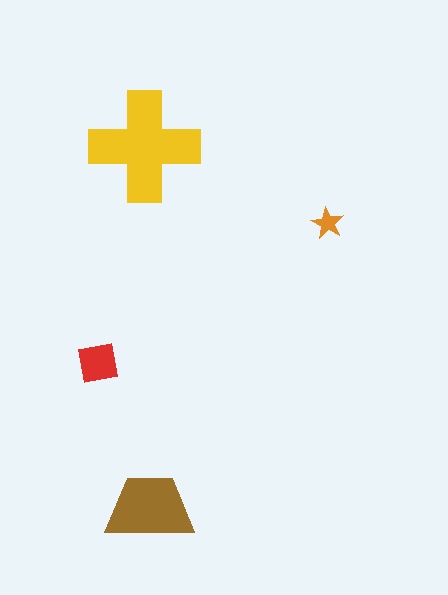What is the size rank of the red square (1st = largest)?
3rd.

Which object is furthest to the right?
The orange star is rightmost.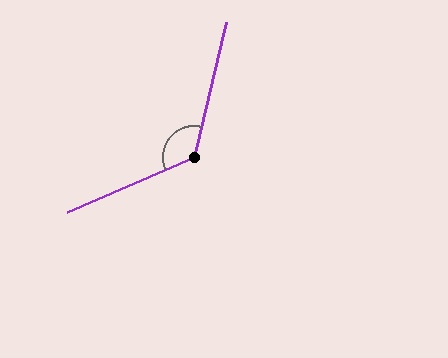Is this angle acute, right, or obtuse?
It is obtuse.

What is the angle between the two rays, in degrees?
Approximately 127 degrees.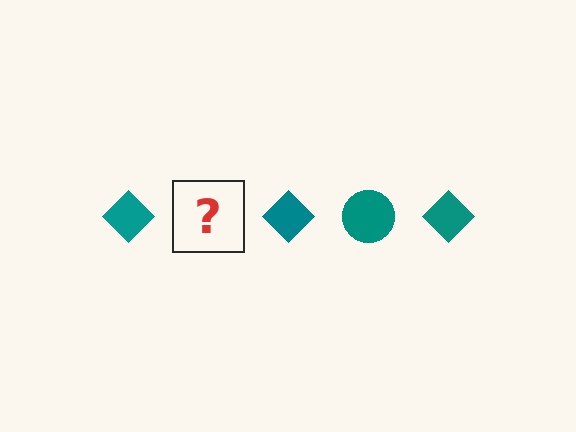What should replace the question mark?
The question mark should be replaced with a teal circle.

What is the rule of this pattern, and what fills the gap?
The rule is that the pattern cycles through diamond, circle shapes in teal. The gap should be filled with a teal circle.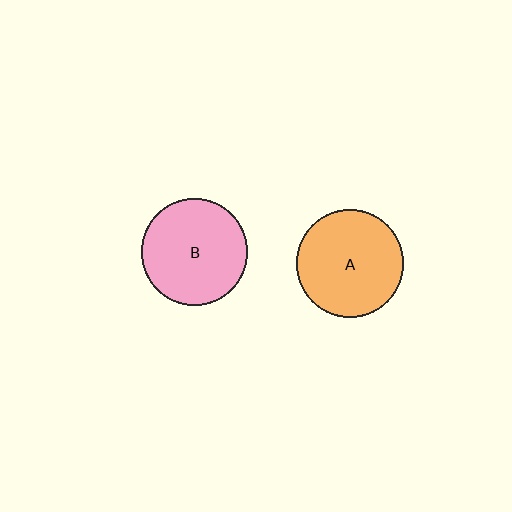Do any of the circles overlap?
No, none of the circles overlap.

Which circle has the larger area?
Circle A (orange).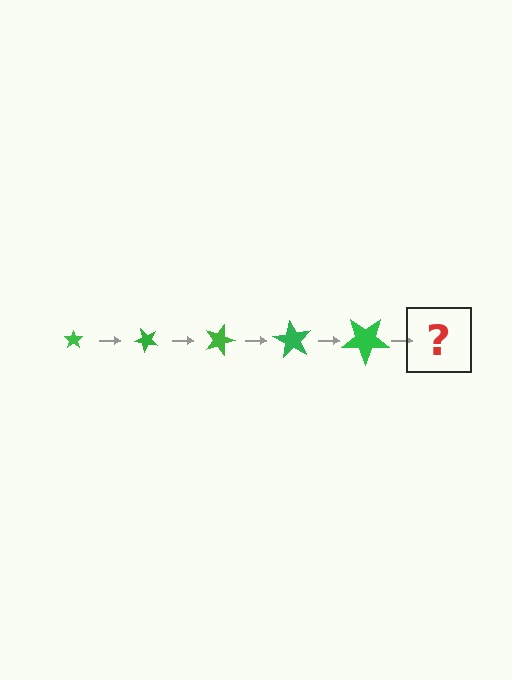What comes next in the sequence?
The next element should be a star, larger than the previous one and rotated 225 degrees from the start.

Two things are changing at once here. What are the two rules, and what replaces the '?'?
The two rules are that the star grows larger each step and it rotates 45 degrees each step. The '?' should be a star, larger than the previous one and rotated 225 degrees from the start.